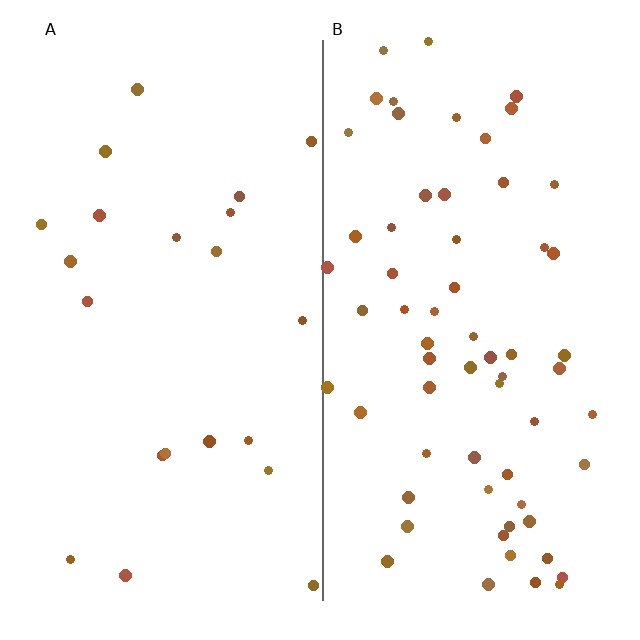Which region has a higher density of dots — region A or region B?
B (the right).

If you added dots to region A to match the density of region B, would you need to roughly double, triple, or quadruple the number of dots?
Approximately triple.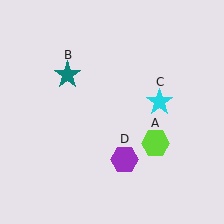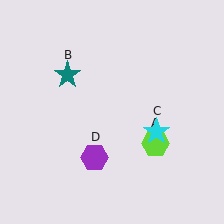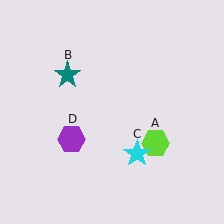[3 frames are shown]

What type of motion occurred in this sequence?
The cyan star (object C), purple hexagon (object D) rotated clockwise around the center of the scene.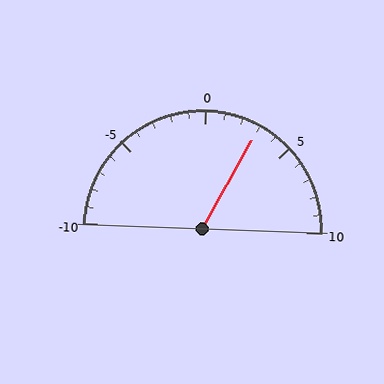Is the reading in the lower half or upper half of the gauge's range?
The reading is in the upper half of the range (-10 to 10).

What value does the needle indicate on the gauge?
The needle indicates approximately 3.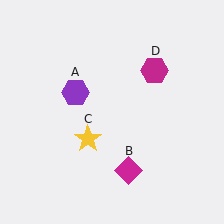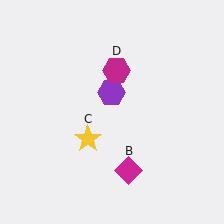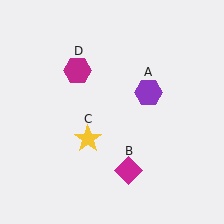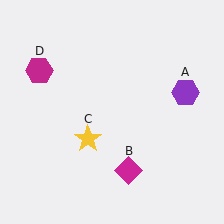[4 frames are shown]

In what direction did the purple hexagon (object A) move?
The purple hexagon (object A) moved right.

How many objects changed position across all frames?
2 objects changed position: purple hexagon (object A), magenta hexagon (object D).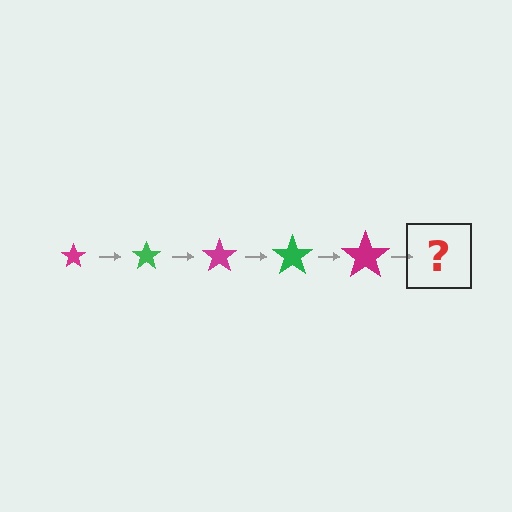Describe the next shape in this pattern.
It should be a green star, larger than the previous one.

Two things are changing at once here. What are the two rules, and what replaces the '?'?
The two rules are that the star grows larger each step and the color cycles through magenta and green. The '?' should be a green star, larger than the previous one.